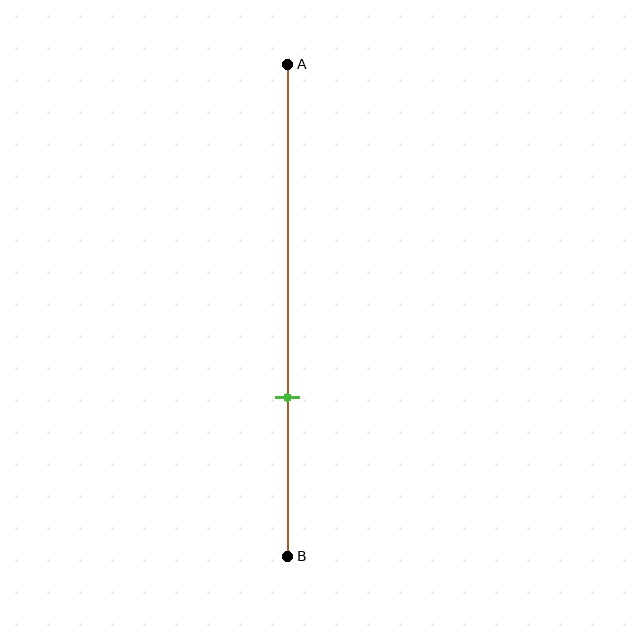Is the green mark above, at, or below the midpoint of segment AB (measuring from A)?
The green mark is below the midpoint of segment AB.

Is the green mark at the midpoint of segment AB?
No, the mark is at about 70% from A, not at the 50% midpoint.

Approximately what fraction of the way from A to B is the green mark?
The green mark is approximately 70% of the way from A to B.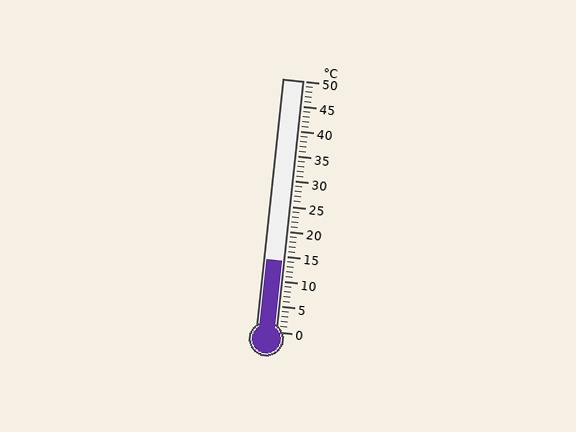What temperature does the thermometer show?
The thermometer shows approximately 14°C.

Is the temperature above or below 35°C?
The temperature is below 35°C.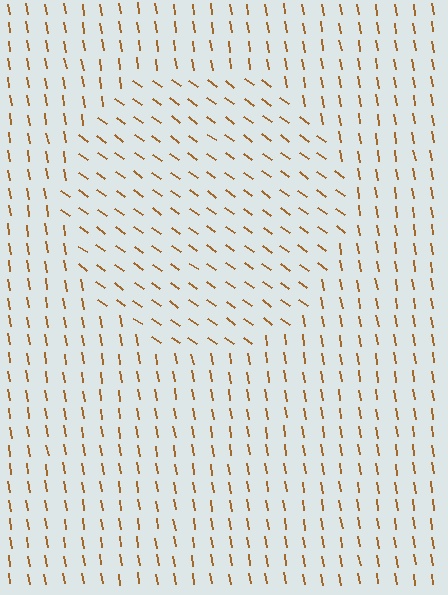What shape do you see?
I see a circle.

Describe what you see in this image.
The image is filled with small brown line segments. A circle region in the image has lines oriented differently from the surrounding lines, creating a visible texture boundary.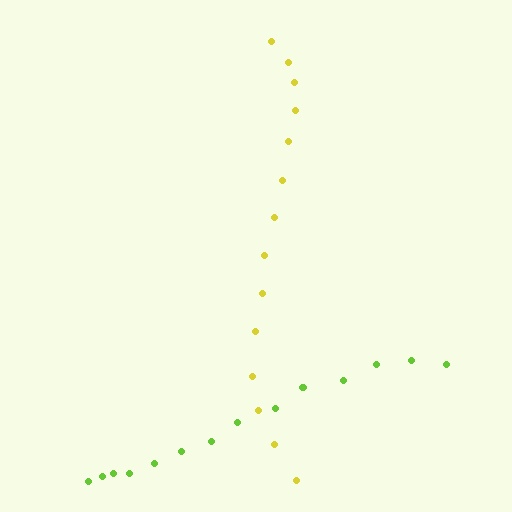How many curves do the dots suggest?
There are 2 distinct paths.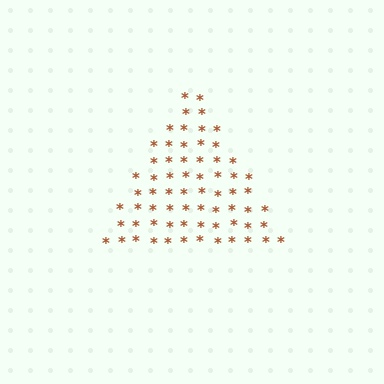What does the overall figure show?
The overall figure shows a triangle.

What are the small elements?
The small elements are asterisks.